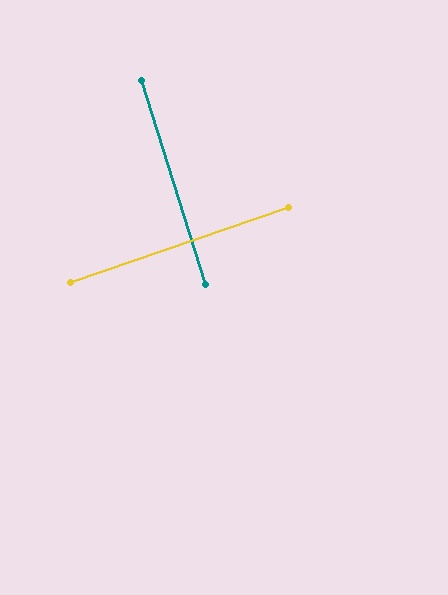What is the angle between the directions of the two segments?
Approximately 88 degrees.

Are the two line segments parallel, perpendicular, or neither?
Perpendicular — they meet at approximately 88°.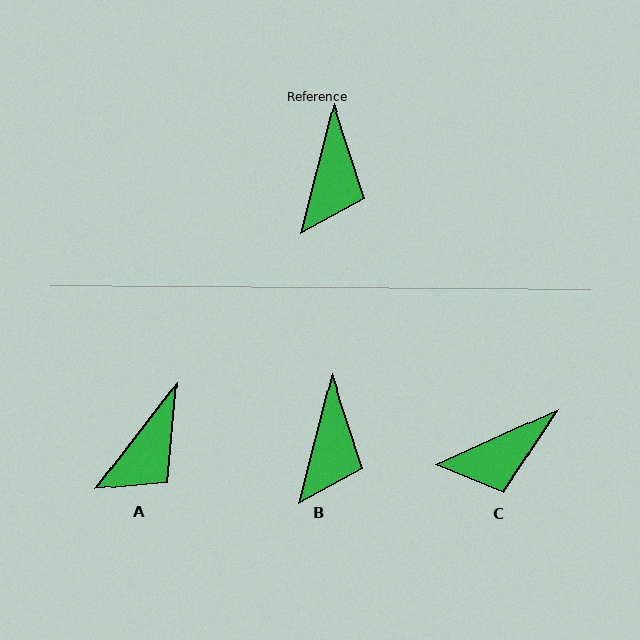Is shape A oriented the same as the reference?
No, it is off by about 23 degrees.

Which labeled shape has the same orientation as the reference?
B.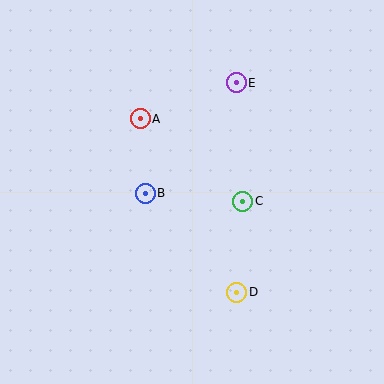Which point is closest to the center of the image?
Point B at (145, 193) is closest to the center.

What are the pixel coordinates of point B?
Point B is at (145, 193).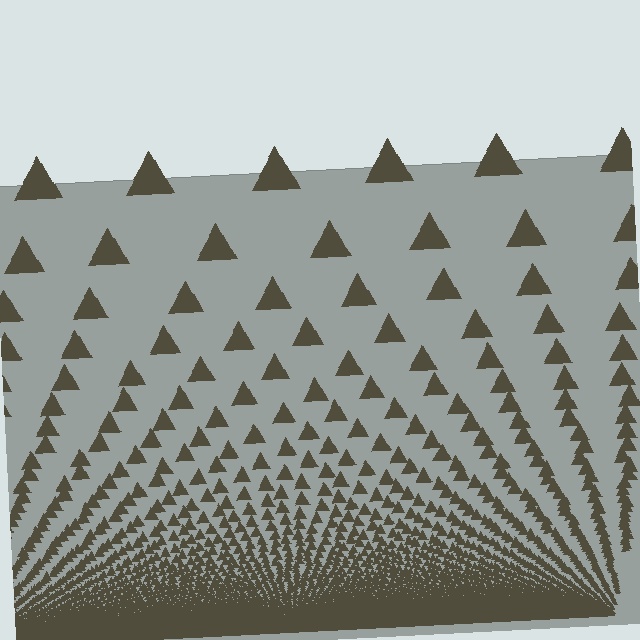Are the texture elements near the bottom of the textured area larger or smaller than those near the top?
Smaller. The gradient is inverted — elements near the bottom are smaller and denser.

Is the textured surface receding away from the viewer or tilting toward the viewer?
The surface appears to tilt toward the viewer. Texture elements get larger and sparser toward the top.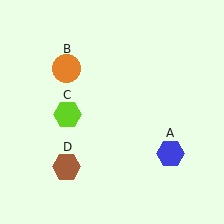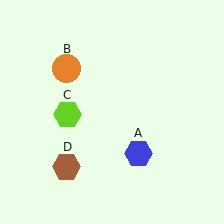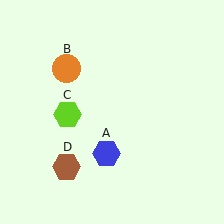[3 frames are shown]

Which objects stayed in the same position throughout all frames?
Orange circle (object B) and lime hexagon (object C) and brown hexagon (object D) remained stationary.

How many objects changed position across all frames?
1 object changed position: blue hexagon (object A).